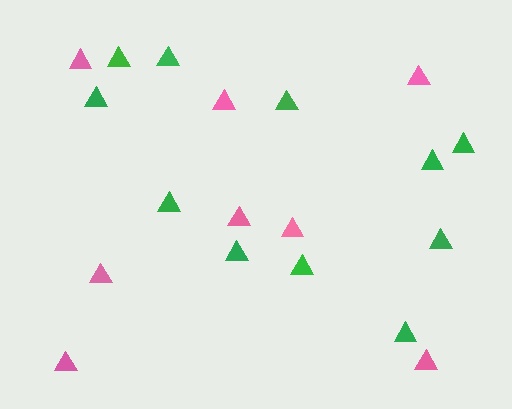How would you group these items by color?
There are 2 groups: one group of green triangles (11) and one group of pink triangles (8).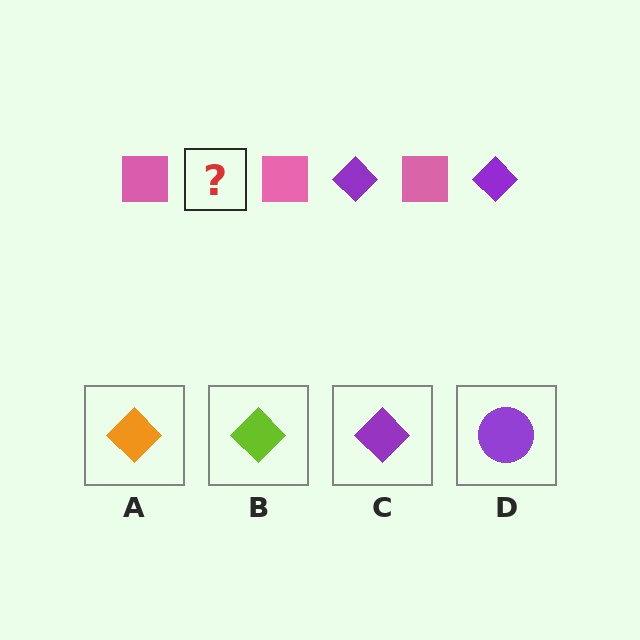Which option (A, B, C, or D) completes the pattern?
C.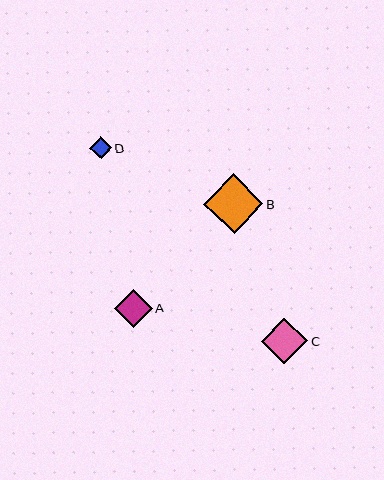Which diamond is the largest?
Diamond B is the largest with a size of approximately 60 pixels.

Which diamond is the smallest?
Diamond D is the smallest with a size of approximately 22 pixels.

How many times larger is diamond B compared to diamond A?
Diamond B is approximately 1.6 times the size of diamond A.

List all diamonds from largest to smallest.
From largest to smallest: B, C, A, D.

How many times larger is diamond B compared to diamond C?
Diamond B is approximately 1.3 times the size of diamond C.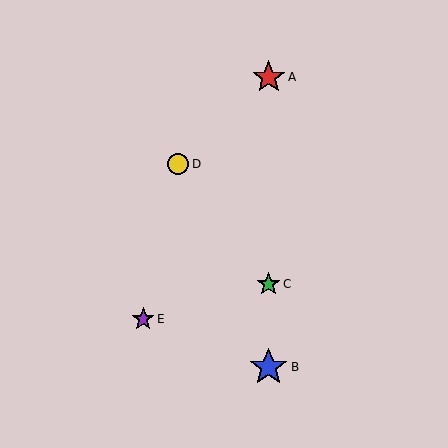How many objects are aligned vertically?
3 objects (A, B, C) are aligned vertically.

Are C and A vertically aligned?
Yes, both are at x≈269.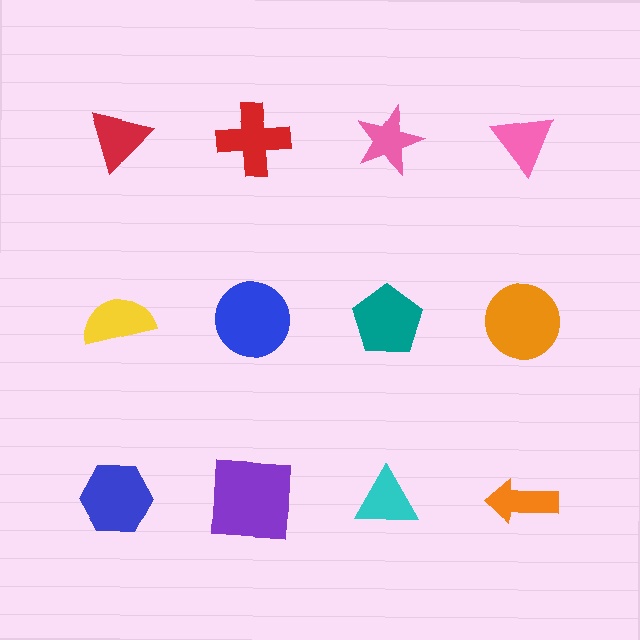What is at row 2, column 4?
An orange circle.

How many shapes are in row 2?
4 shapes.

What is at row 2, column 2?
A blue circle.